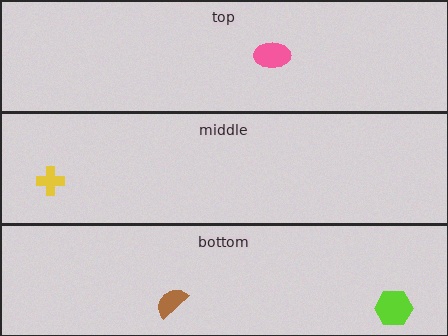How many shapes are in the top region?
1.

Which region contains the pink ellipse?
The top region.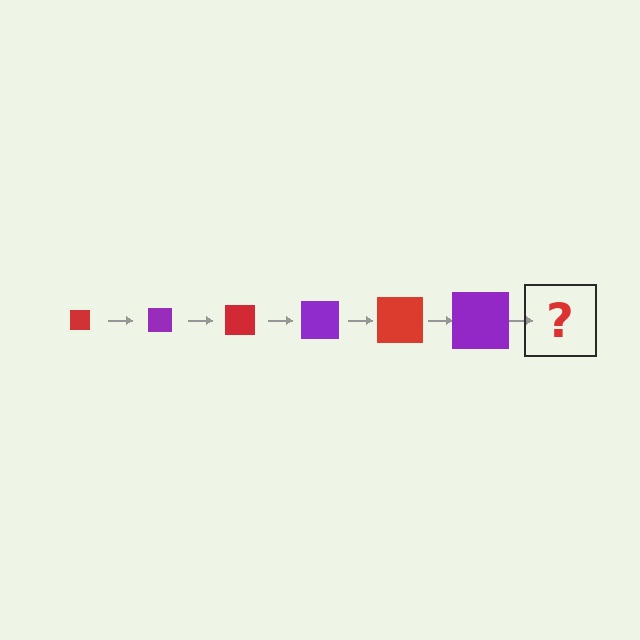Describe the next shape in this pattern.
It should be a red square, larger than the previous one.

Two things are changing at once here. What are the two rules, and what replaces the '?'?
The two rules are that the square grows larger each step and the color cycles through red and purple. The '?' should be a red square, larger than the previous one.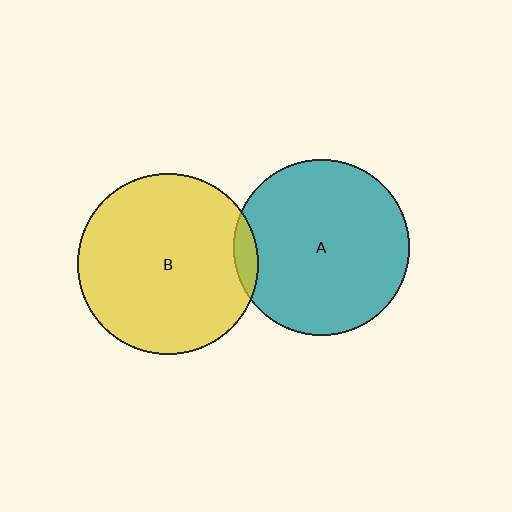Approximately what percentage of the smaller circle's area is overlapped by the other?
Approximately 5%.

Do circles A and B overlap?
Yes.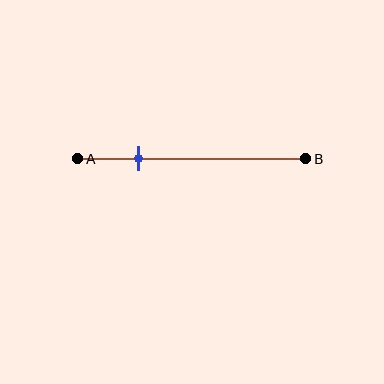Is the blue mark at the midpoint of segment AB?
No, the mark is at about 25% from A, not at the 50% midpoint.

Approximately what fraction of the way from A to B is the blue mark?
The blue mark is approximately 25% of the way from A to B.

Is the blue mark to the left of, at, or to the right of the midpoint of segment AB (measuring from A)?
The blue mark is to the left of the midpoint of segment AB.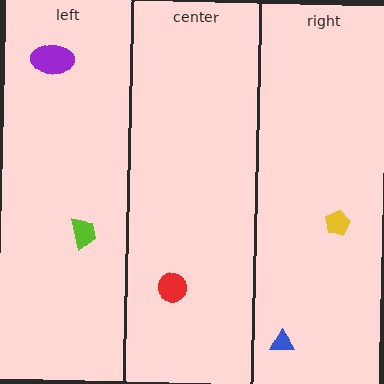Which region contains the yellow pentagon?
The right region.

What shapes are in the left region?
The lime trapezoid, the purple ellipse.